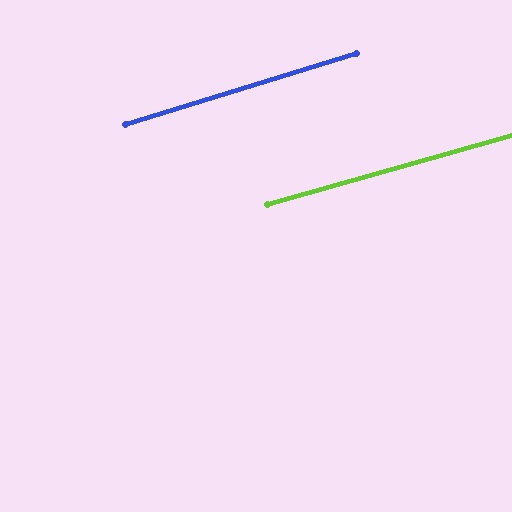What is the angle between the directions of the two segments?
Approximately 1 degree.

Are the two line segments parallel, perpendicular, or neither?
Parallel — their directions differ by only 1.3°.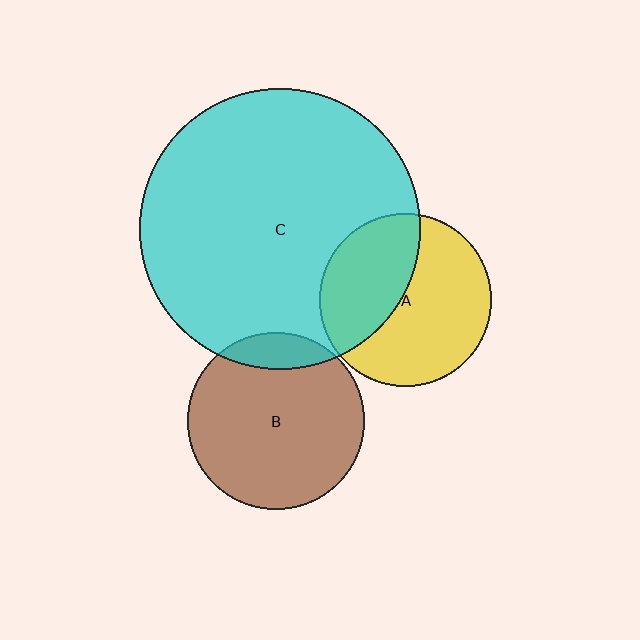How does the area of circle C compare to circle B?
Approximately 2.5 times.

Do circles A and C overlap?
Yes.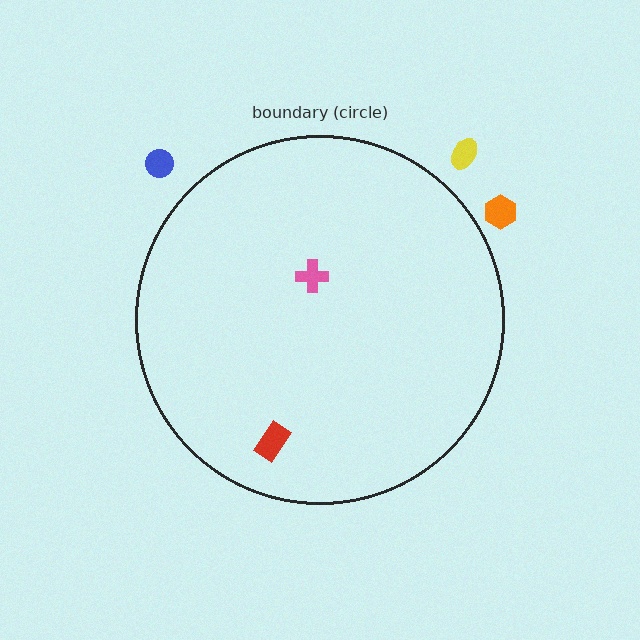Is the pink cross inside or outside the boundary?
Inside.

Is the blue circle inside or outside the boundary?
Outside.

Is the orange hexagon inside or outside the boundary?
Outside.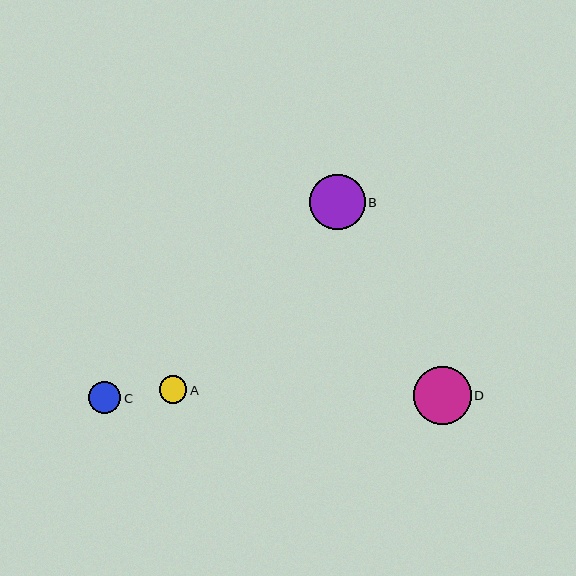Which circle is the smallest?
Circle A is the smallest with a size of approximately 28 pixels.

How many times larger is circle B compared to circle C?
Circle B is approximately 1.7 times the size of circle C.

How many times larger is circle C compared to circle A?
Circle C is approximately 1.2 times the size of circle A.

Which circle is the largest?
Circle D is the largest with a size of approximately 58 pixels.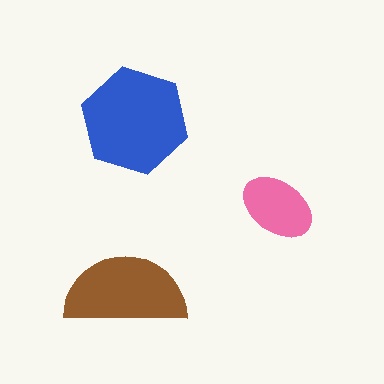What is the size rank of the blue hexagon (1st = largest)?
1st.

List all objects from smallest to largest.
The pink ellipse, the brown semicircle, the blue hexagon.